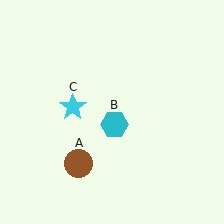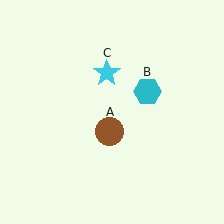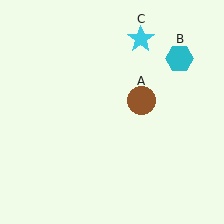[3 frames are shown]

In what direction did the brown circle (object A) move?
The brown circle (object A) moved up and to the right.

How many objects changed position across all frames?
3 objects changed position: brown circle (object A), cyan hexagon (object B), cyan star (object C).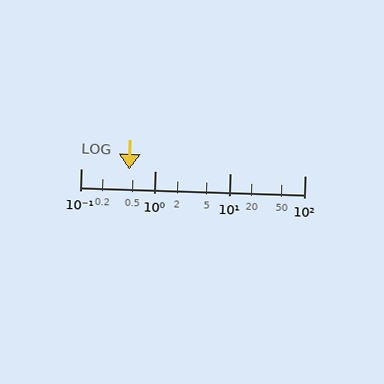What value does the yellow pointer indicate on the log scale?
The pointer indicates approximately 0.45.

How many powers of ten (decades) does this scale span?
The scale spans 3 decades, from 0.1 to 100.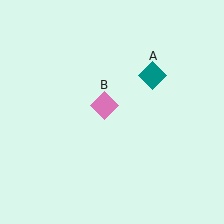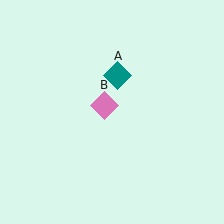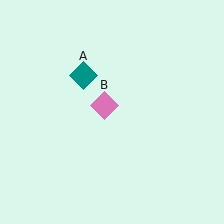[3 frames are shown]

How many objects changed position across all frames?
1 object changed position: teal diamond (object A).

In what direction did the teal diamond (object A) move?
The teal diamond (object A) moved left.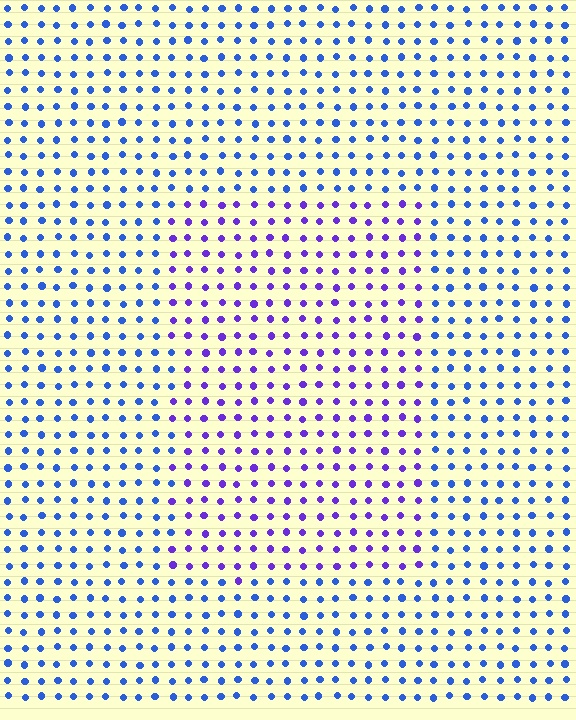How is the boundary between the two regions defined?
The boundary is defined purely by a slight shift in hue (about 40 degrees). Spacing, size, and orientation are identical on both sides.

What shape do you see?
I see a rectangle.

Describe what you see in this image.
The image is filled with small blue elements in a uniform arrangement. A rectangle-shaped region is visible where the elements are tinted to a slightly different hue, forming a subtle color boundary.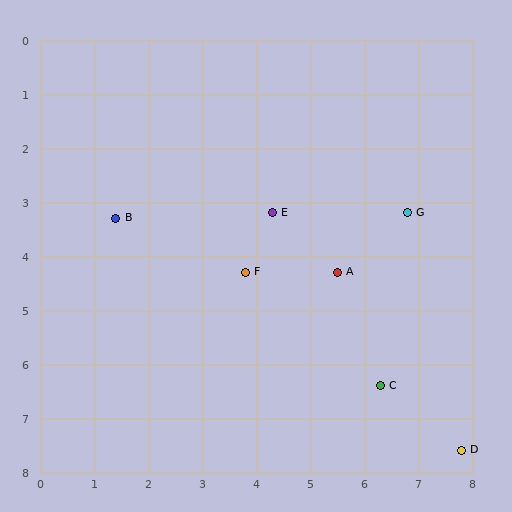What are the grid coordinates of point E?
Point E is at approximately (4.3, 3.2).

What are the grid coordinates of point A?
Point A is at approximately (5.5, 4.3).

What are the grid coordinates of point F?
Point F is at approximately (3.8, 4.3).